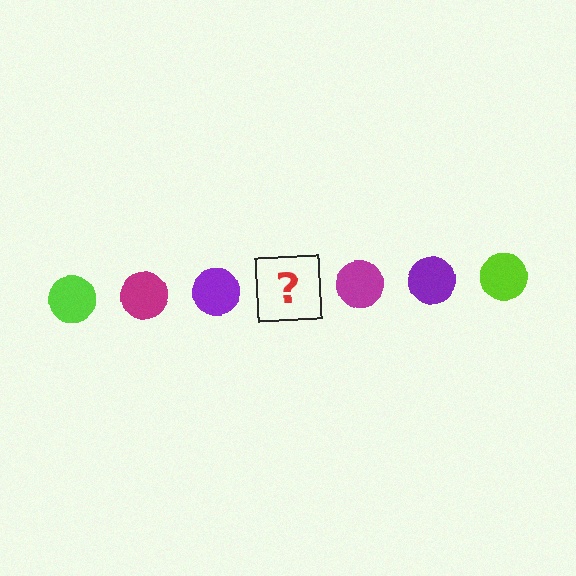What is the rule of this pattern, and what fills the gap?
The rule is that the pattern cycles through lime, magenta, purple circles. The gap should be filled with a lime circle.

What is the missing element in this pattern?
The missing element is a lime circle.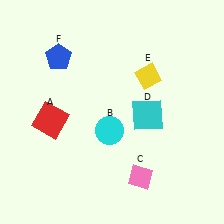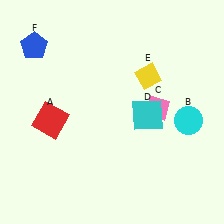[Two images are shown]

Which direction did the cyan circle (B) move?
The cyan circle (B) moved right.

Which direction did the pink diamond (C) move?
The pink diamond (C) moved up.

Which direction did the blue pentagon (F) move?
The blue pentagon (F) moved left.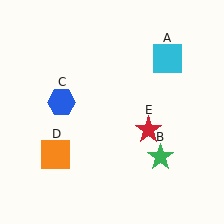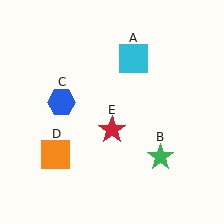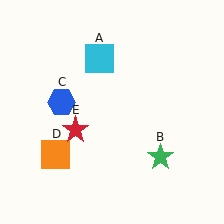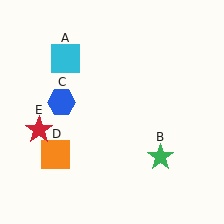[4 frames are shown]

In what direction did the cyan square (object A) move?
The cyan square (object A) moved left.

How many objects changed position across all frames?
2 objects changed position: cyan square (object A), red star (object E).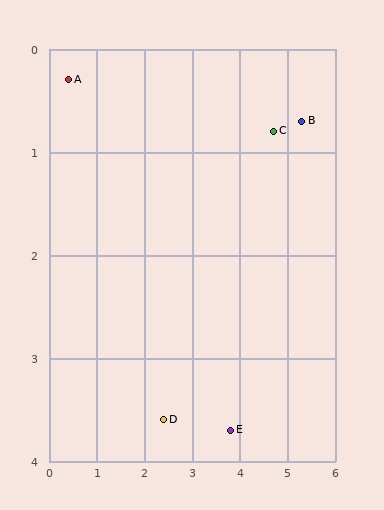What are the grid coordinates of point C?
Point C is at approximately (4.7, 0.8).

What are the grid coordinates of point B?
Point B is at approximately (5.3, 0.7).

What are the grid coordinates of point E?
Point E is at approximately (3.8, 3.7).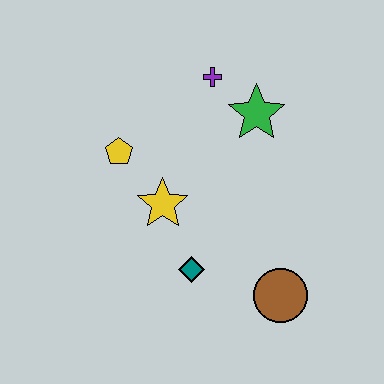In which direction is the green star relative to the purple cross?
The green star is to the right of the purple cross.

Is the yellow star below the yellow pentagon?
Yes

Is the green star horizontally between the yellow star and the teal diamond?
No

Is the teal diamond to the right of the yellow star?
Yes